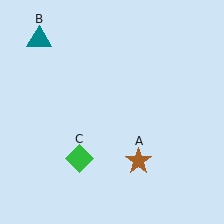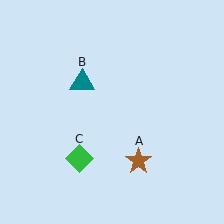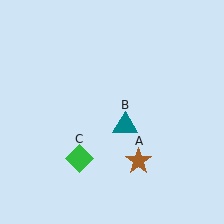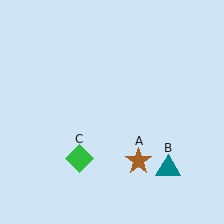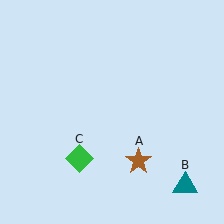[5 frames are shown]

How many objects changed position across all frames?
1 object changed position: teal triangle (object B).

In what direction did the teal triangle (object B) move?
The teal triangle (object B) moved down and to the right.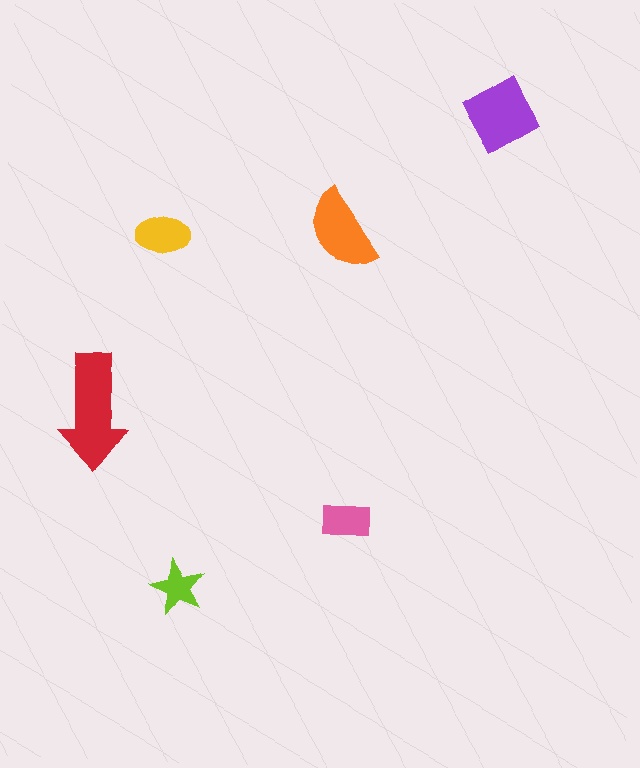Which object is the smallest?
The lime star.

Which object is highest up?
The purple diamond is topmost.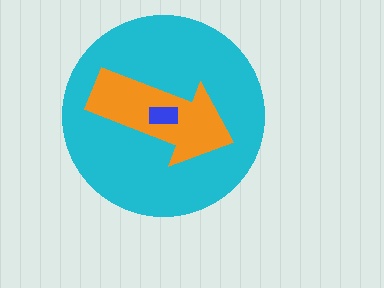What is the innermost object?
The blue rectangle.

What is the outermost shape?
The cyan circle.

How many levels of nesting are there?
3.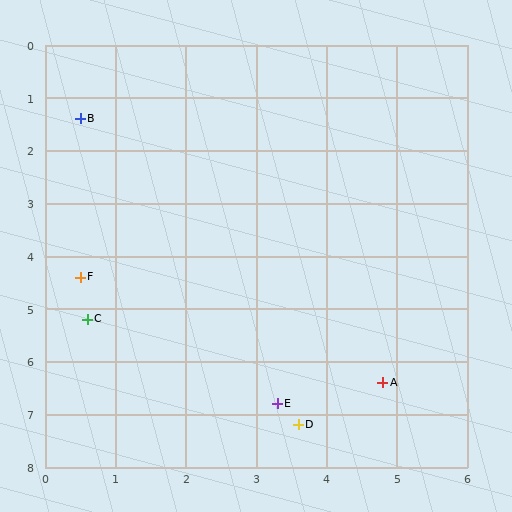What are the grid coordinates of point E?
Point E is at approximately (3.3, 6.8).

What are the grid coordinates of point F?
Point F is at approximately (0.5, 4.4).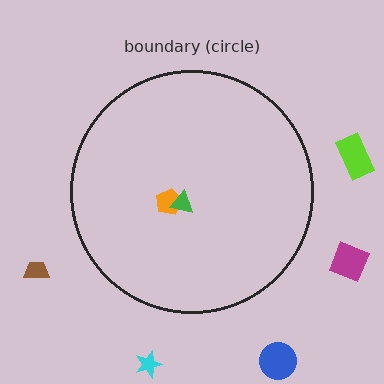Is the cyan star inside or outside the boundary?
Outside.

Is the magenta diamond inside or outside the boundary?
Outside.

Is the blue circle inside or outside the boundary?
Outside.